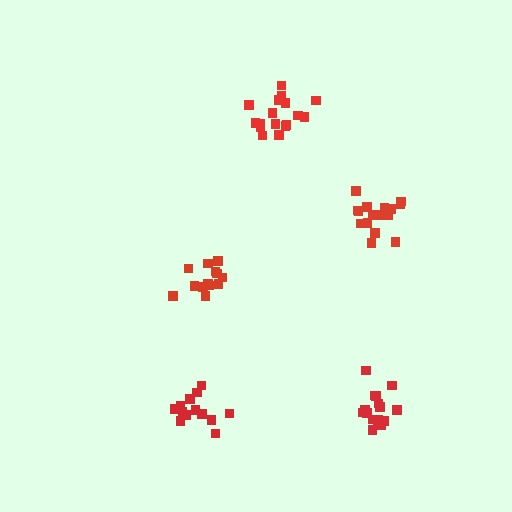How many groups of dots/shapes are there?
There are 5 groups.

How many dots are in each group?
Group 1: 13 dots, Group 2: 16 dots, Group 3: 17 dots, Group 4: 13 dots, Group 5: 15 dots (74 total).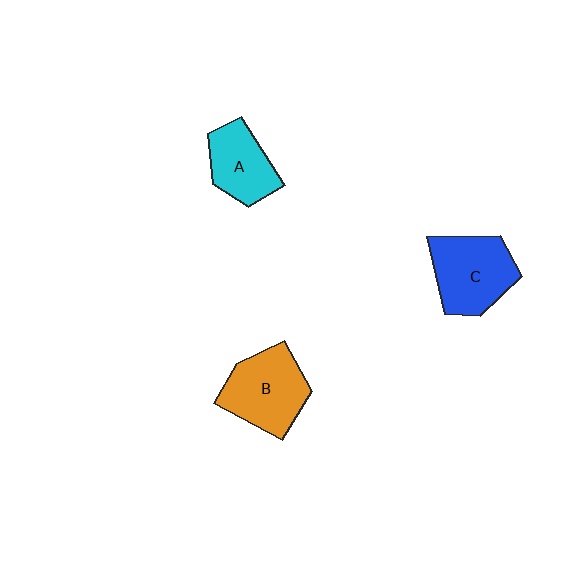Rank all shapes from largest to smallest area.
From largest to smallest: C (blue), B (orange), A (cyan).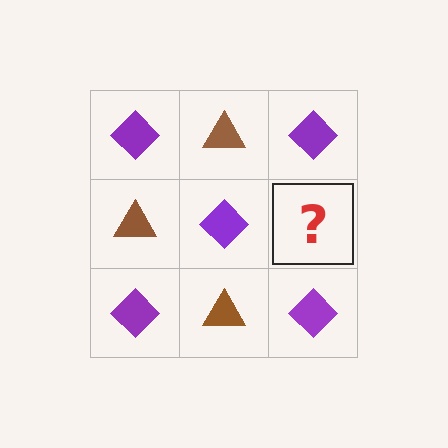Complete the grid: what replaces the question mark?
The question mark should be replaced with a brown triangle.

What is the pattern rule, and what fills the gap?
The rule is that it alternates purple diamond and brown triangle in a checkerboard pattern. The gap should be filled with a brown triangle.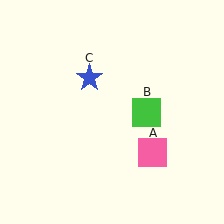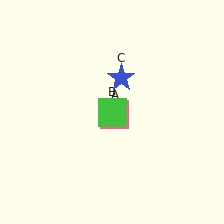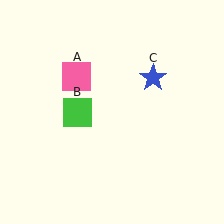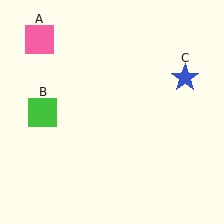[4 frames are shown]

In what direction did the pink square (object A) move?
The pink square (object A) moved up and to the left.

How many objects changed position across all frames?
3 objects changed position: pink square (object A), green square (object B), blue star (object C).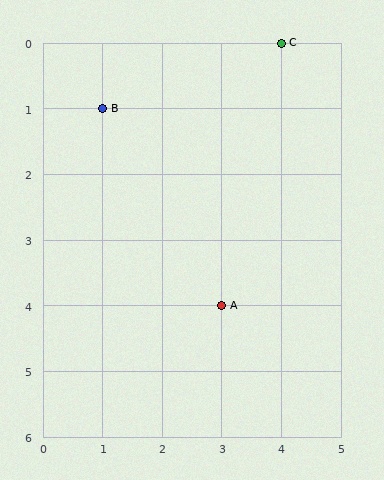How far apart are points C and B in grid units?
Points C and B are 3 columns and 1 row apart (about 3.2 grid units diagonally).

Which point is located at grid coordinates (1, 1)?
Point B is at (1, 1).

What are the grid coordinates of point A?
Point A is at grid coordinates (3, 4).